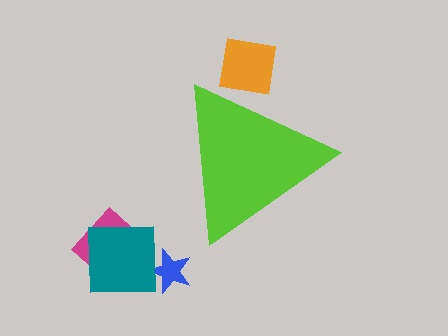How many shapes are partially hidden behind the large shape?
1 shape is partially hidden.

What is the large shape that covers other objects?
A lime triangle.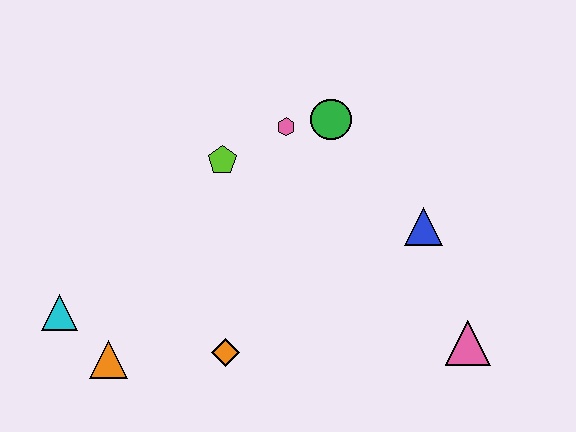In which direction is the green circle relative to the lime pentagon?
The green circle is to the right of the lime pentagon.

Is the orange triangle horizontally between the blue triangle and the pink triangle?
No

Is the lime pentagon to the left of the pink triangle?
Yes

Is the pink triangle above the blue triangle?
No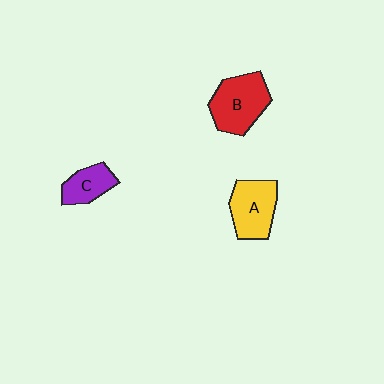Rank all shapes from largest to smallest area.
From largest to smallest: B (red), A (yellow), C (purple).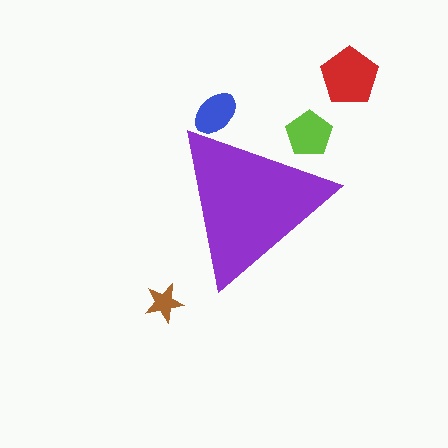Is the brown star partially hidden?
No, the brown star is fully visible.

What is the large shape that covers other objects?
A purple triangle.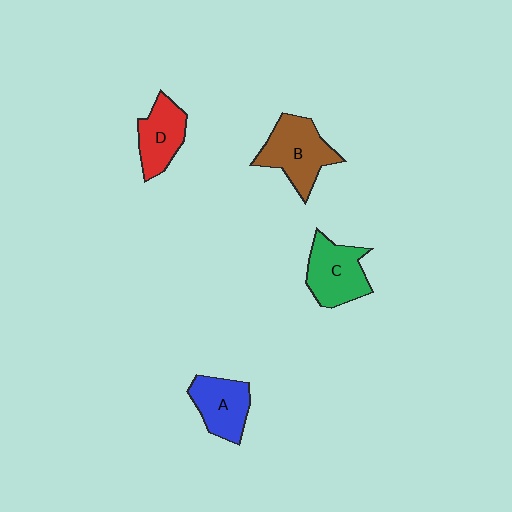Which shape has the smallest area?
Shape D (red).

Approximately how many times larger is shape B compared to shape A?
Approximately 1.3 times.